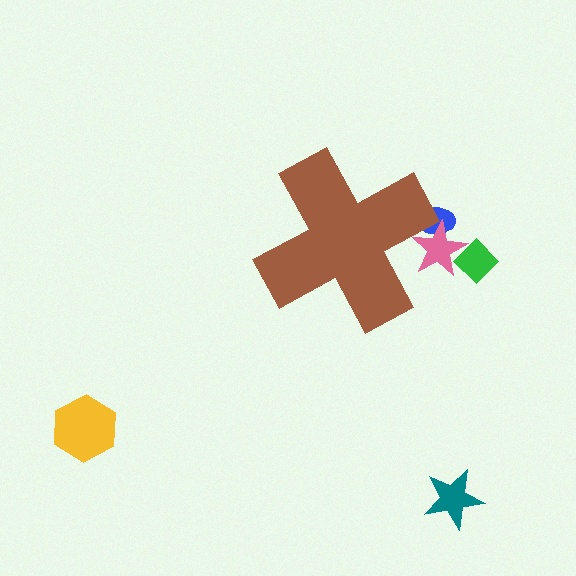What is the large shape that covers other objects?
A brown cross.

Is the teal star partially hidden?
No, the teal star is fully visible.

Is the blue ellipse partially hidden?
Yes, the blue ellipse is partially hidden behind the brown cross.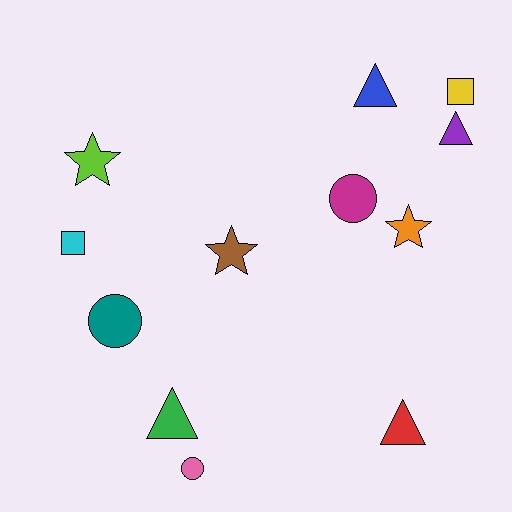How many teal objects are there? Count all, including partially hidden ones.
There is 1 teal object.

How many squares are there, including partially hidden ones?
There are 2 squares.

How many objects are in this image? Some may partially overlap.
There are 12 objects.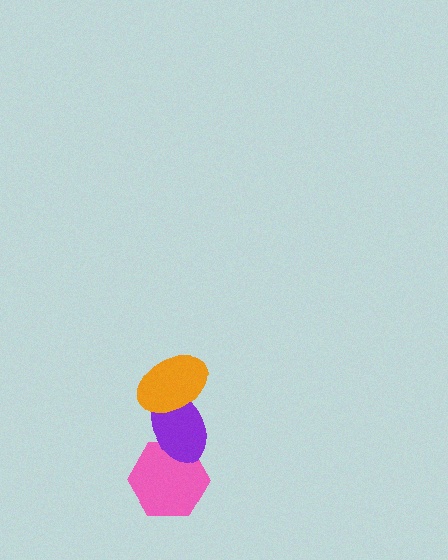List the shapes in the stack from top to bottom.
From top to bottom: the orange ellipse, the purple ellipse, the pink hexagon.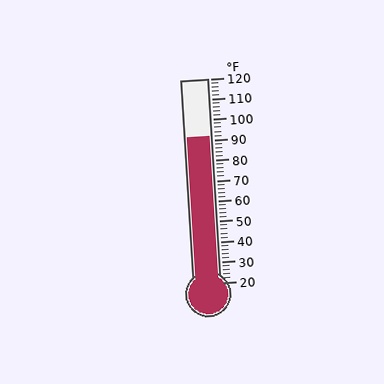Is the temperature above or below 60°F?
The temperature is above 60°F.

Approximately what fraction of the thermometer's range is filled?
The thermometer is filled to approximately 70% of its range.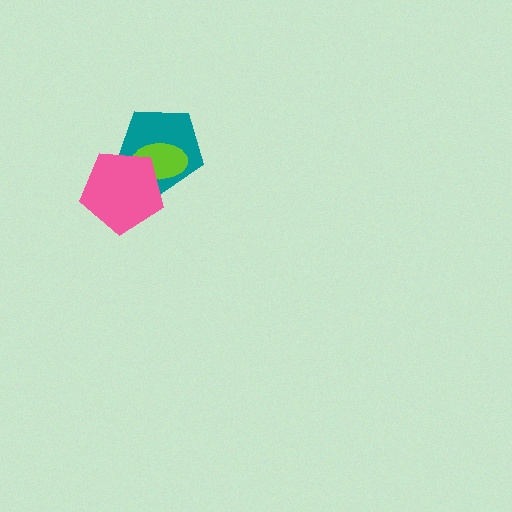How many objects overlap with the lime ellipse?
2 objects overlap with the lime ellipse.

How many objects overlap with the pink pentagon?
2 objects overlap with the pink pentagon.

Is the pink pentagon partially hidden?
No, no other shape covers it.